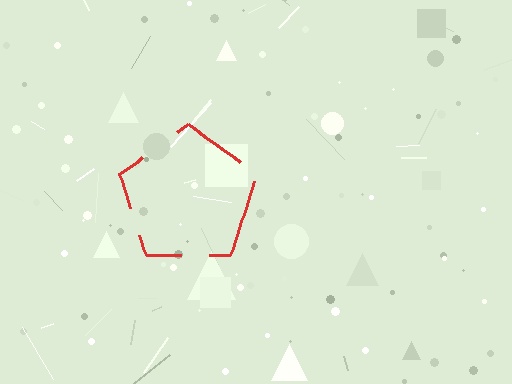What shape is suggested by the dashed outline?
The dashed outline suggests a pentagon.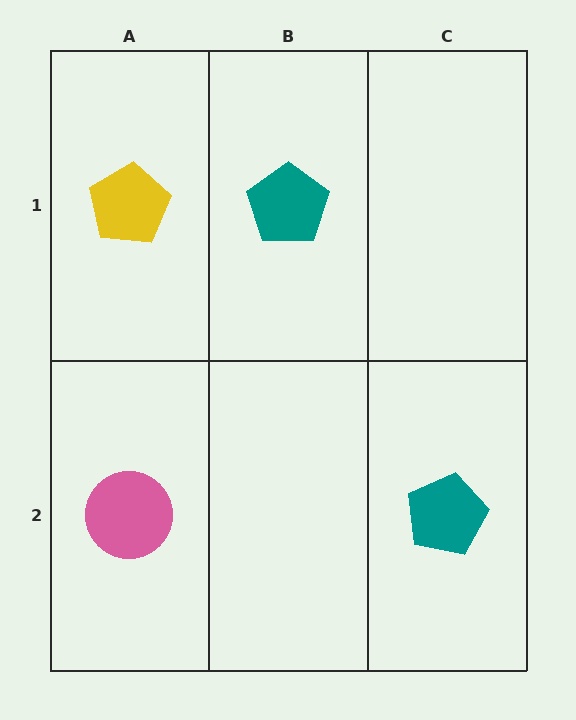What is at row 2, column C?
A teal pentagon.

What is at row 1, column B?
A teal pentagon.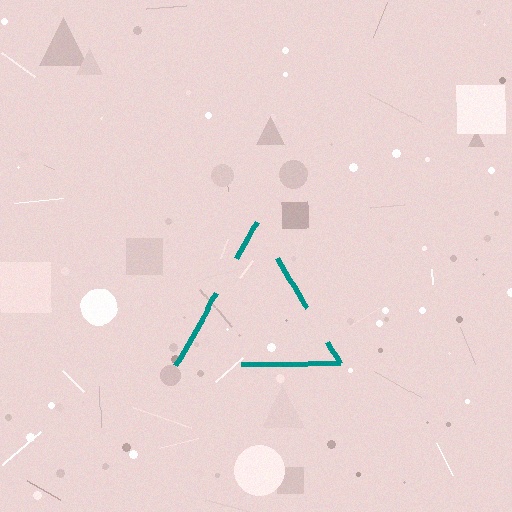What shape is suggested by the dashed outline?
The dashed outline suggests a triangle.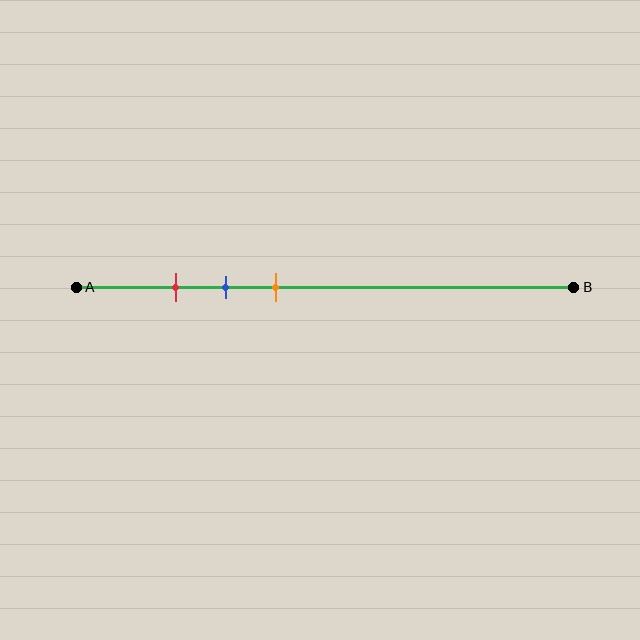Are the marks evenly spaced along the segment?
Yes, the marks are approximately evenly spaced.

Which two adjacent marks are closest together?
The red and blue marks are the closest adjacent pair.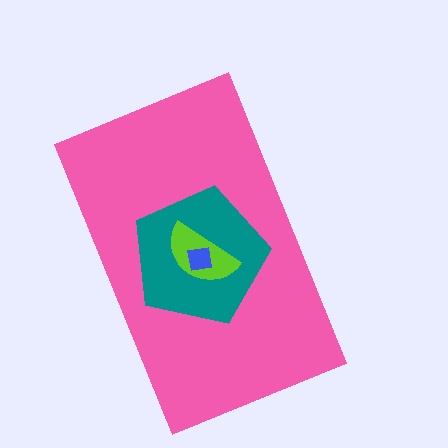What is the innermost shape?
The blue square.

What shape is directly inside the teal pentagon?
The lime semicircle.